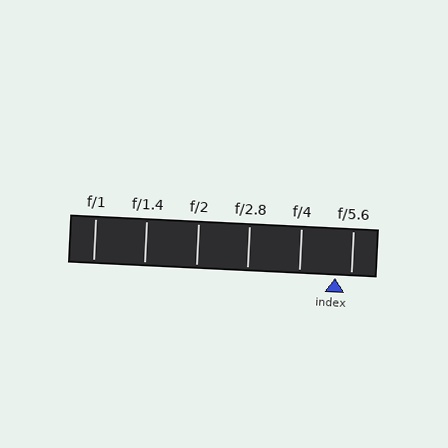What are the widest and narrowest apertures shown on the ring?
The widest aperture shown is f/1 and the narrowest is f/5.6.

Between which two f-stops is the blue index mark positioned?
The index mark is between f/4 and f/5.6.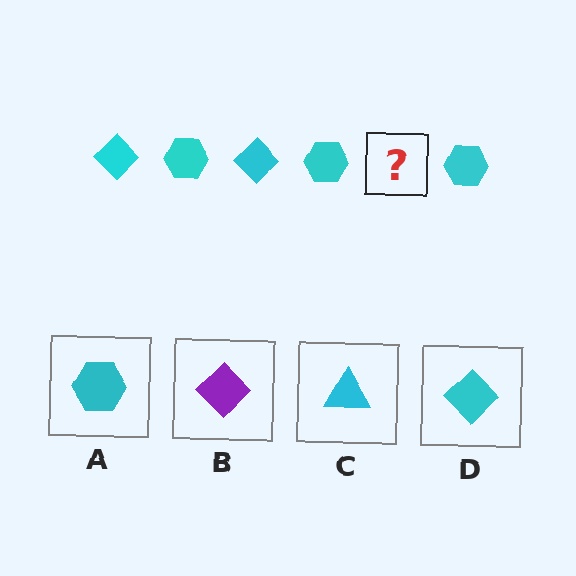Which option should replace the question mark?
Option D.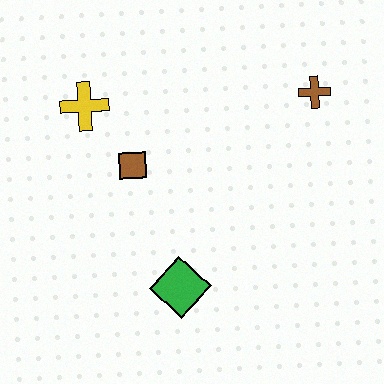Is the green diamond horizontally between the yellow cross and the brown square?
No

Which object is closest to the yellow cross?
The brown square is closest to the yellow cross.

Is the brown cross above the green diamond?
Yes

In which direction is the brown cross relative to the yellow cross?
The brown cross is to the right of the yellow cross.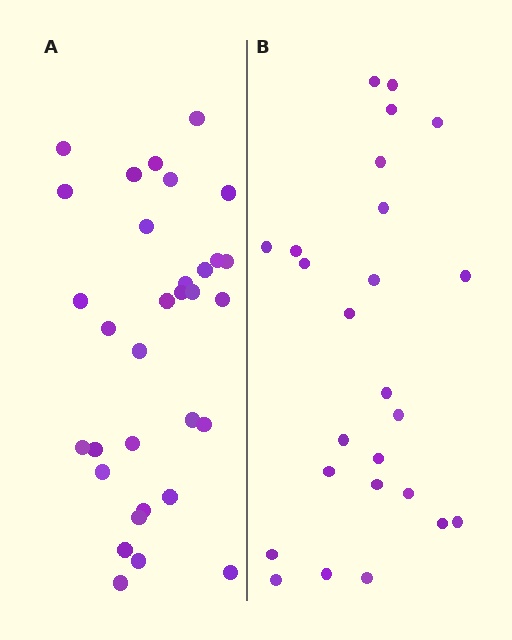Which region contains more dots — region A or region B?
Region A (the left region) has more dots.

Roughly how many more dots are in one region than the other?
Region A has roughly 8 or so more dots than region B.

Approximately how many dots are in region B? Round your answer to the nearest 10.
About 20 dots. (The exact count is 25, which rounds to 20.)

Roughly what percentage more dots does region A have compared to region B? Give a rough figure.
About 30% more.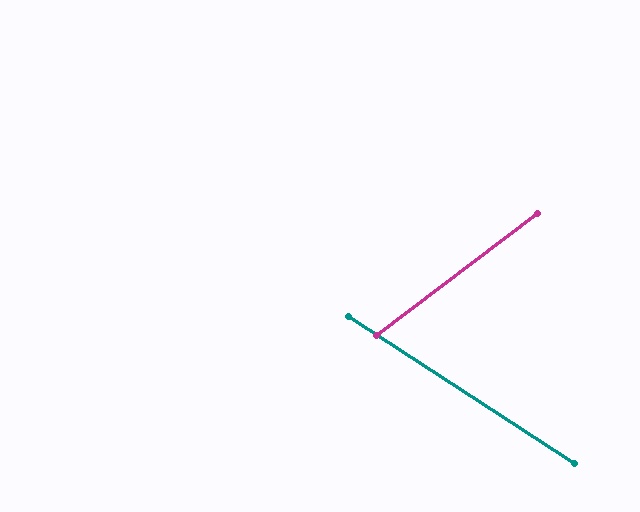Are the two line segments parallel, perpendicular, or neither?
Neither parallel nor perpendicular — they differ by about 70°.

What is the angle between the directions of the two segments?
Approximately 70 degrees.